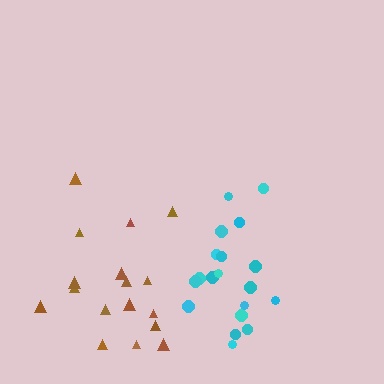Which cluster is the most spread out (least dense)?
Brown.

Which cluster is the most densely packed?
Cyan.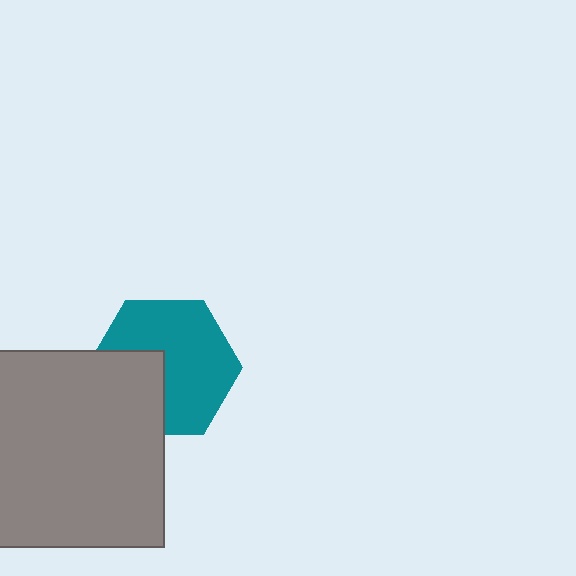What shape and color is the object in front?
The object in front is a gray rectangle.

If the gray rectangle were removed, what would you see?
You would see the complete teal hexagon.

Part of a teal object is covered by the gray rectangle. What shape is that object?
It is a hexagon.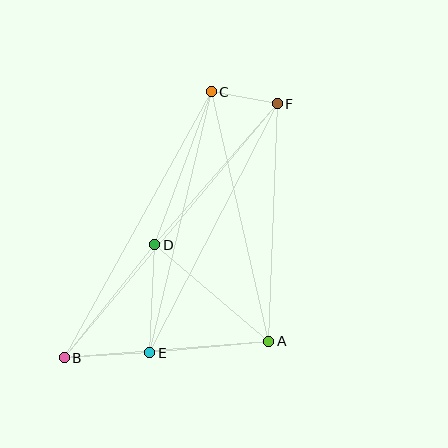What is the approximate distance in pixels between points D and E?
The distance between D and E is approximately 108 pixels.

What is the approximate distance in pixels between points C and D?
The distance between C and D is approximately 163 pixels.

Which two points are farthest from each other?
Points B and F are farthest from each other.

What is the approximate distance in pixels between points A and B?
The distance between A and B is approximately 205 pixels.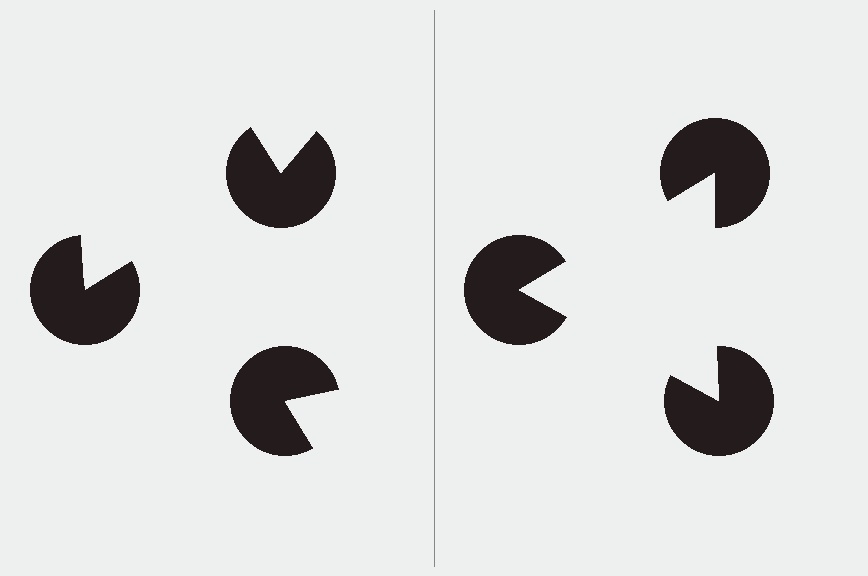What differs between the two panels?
The pac-man discs are positioned identically on both sides; only the wedge orientations differ. On the right they align to a triangle; on the left they are misaligned.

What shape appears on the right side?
An illusory triangle.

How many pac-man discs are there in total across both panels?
6 — 3 on each side.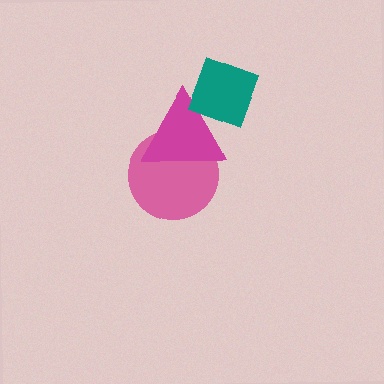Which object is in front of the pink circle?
The magenta triangle is in front of the pink circle.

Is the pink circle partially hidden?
Yes, it is partially covered by another shape.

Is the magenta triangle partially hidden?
Yes, it is partially covered by another shape.